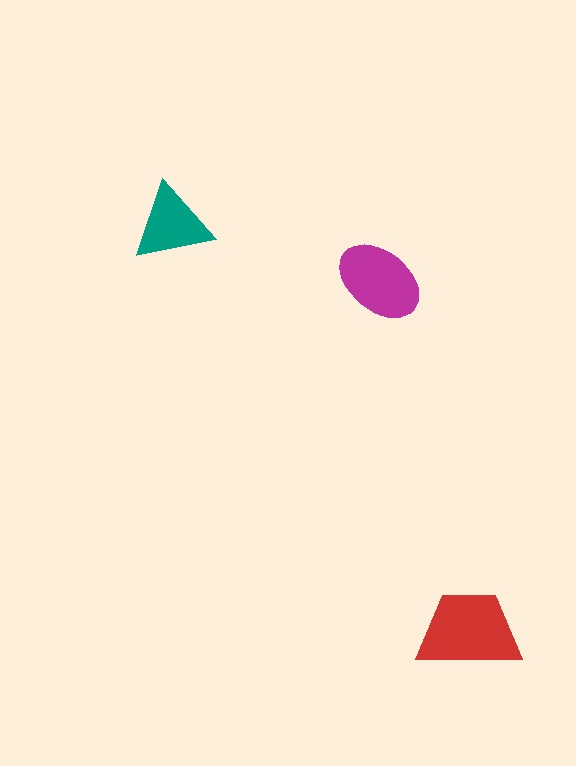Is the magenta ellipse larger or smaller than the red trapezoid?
Smaller.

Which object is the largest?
The red trapezoid.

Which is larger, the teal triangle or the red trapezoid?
The red trapezoid.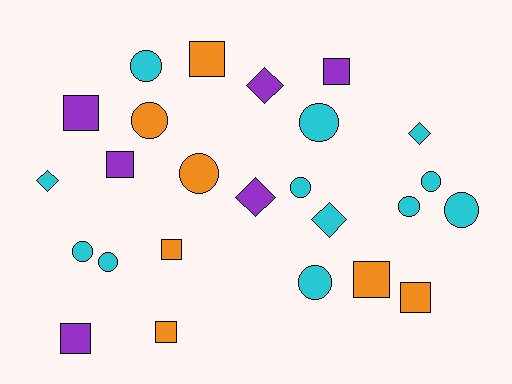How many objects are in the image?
There are 25 objects.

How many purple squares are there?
There are 4 purple squares.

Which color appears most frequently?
Cyan, with 12 objects.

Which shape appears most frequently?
Circle, with 11 objects.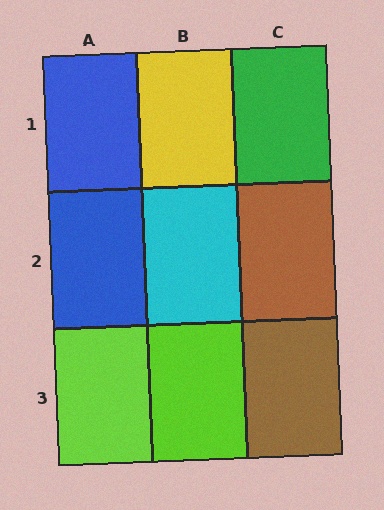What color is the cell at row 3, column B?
Lime.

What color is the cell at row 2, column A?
Blue.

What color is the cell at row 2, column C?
Brown.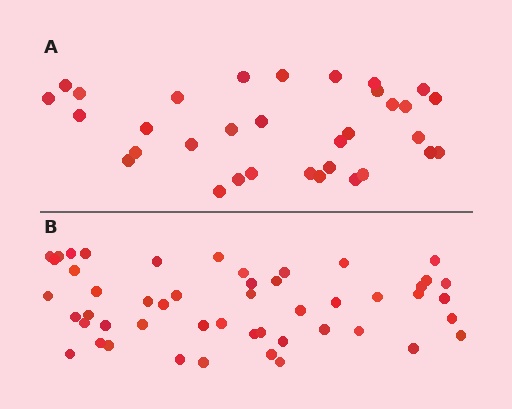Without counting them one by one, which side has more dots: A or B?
Region B (the bottom region) has more dots.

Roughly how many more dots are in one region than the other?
Region B has approximately 15 more dots than region A.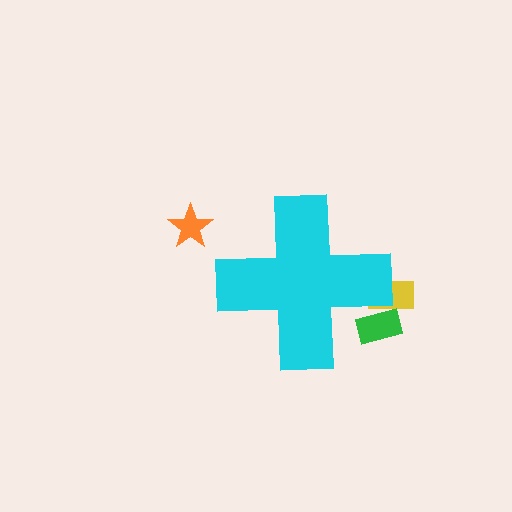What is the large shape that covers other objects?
A cyan cross.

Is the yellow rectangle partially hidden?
Yes, the yellow rectangle is partially hidden behind the cyan cross.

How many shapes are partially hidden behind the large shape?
2 shapes are partially hidden.